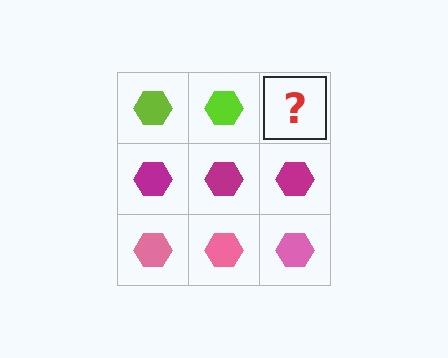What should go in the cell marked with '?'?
The missing cell should contain a lime hexagon.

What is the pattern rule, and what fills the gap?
The rule is that each row has a consistent color. The gap should be filled with a lime hexagon.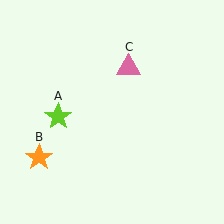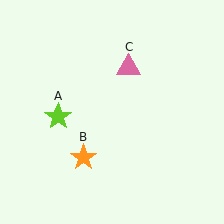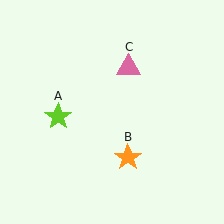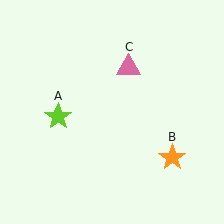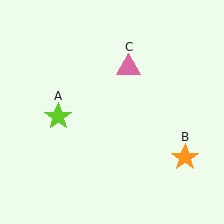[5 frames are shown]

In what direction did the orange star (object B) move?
The orange star (object B) moved right.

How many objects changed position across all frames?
1 object changed position: orange star (object B).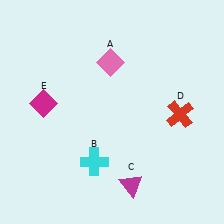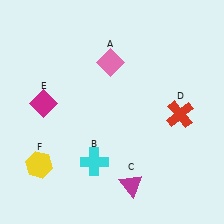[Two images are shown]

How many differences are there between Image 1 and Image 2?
There is 1 difference between the two images.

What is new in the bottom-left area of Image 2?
A yellow hexagon (F) was added in the bottom-left area of Image 2.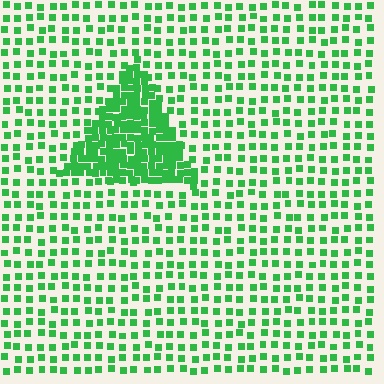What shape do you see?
I see a triangle.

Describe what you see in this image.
The image contains small green elements arranged at two different densities. A triangle-shaped region is visible where the elements are more densely packed than the surrounding area.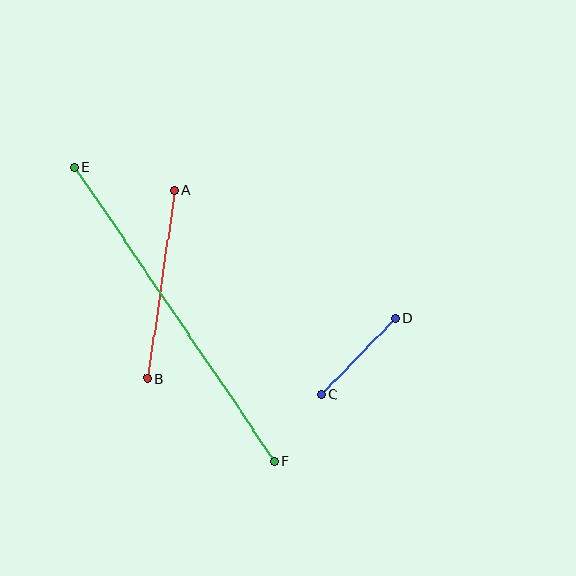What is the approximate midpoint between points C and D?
The midpoint is at approximately (358, 357) pixels.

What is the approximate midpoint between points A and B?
The midpoint is at approximately (161, 284) pixels.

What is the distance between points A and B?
The distance is approximately 190 pixels.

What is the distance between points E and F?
The distance is approximately 356 pixels.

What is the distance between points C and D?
The distance is approximately 106 pixels.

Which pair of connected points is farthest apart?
Points E and F are farthest apart.